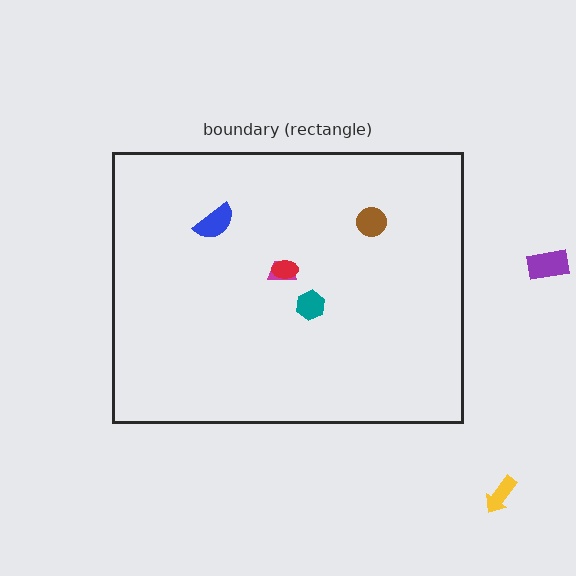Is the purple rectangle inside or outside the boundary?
Outside.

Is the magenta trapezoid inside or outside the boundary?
Inside.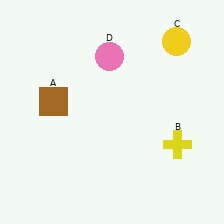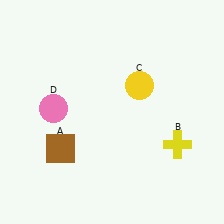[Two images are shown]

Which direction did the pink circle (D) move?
The pink circle (D) moved left.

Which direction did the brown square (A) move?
The brown square (A) moved down.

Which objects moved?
The objects that moved are: the brown square (A), the yellow circle (C), the pink circle (D).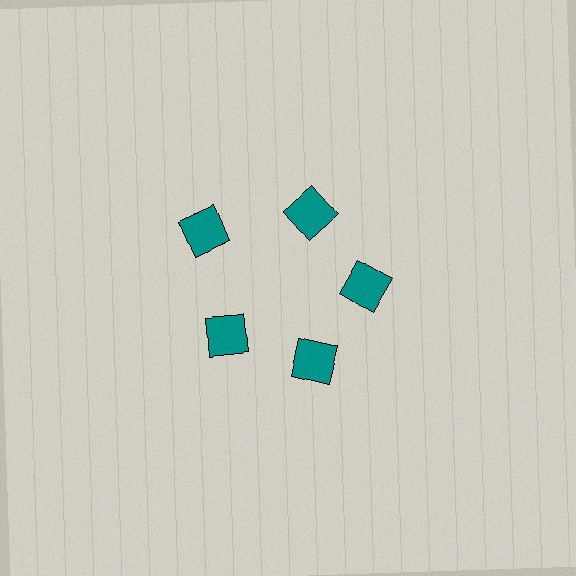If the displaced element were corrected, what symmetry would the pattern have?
It would have 5-fold rotational symmetry — the pattern would map onto itself every 72 degrees.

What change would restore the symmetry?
The symmetry would be restored by moving it inward, back onto the ring so that all 5 squares sit at equal angles and equal distance from the center.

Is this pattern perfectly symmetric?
No. The 5 teal squares are arranged in a ring, but one element near the 10 o'clock position is pushed outward from the center, breaking the 5-fold rotational symmetry.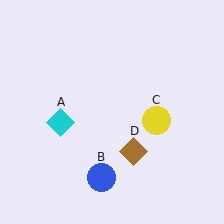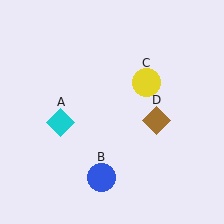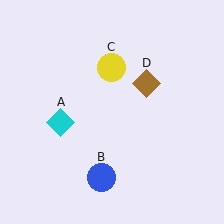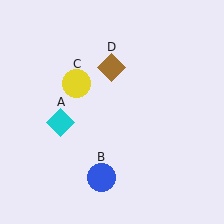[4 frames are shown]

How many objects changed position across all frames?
2 objects changed position: yellow circle (object C), brown diamond (object D).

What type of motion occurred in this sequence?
The yellow circle (object C), brown diamond (object D) rotated counterclockwise around the center of the scene.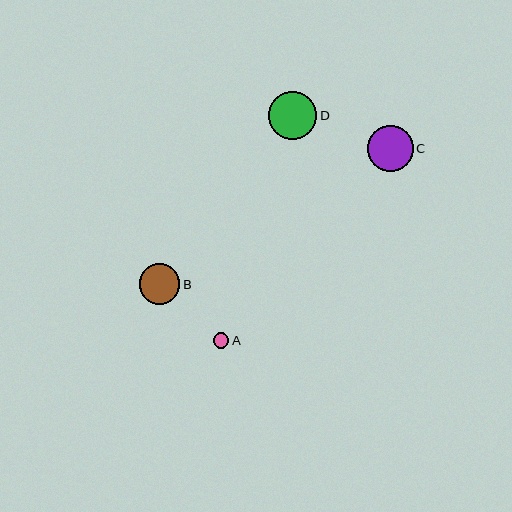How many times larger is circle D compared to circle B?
Circle D is approximately 1.2 times the size of circle B.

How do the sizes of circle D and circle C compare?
Circle D and circle C are approximately the same size.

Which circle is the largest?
Circle D is the largest with a size of approximately 48 pixels.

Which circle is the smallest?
Circle A is the smallest with a size of approximately 16 pixels.